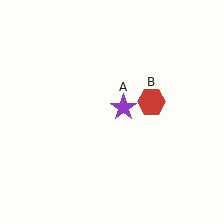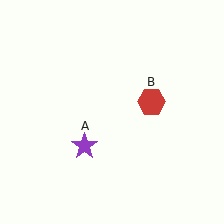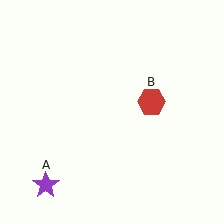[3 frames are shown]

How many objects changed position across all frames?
1 object changed position: purple star (object A).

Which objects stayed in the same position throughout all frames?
Red hexagon (object B) remained stationary.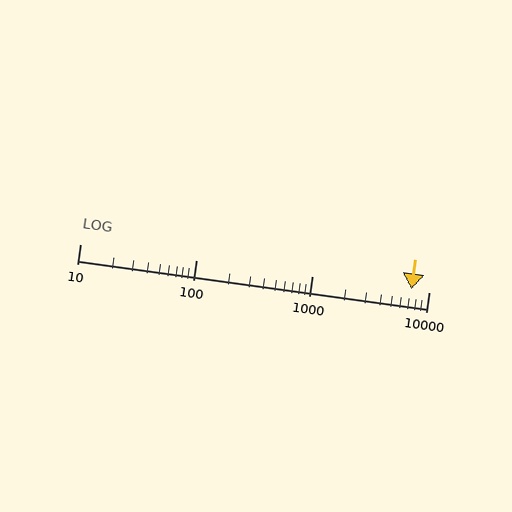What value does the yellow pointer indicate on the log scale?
The pointer indicates approximately 7100.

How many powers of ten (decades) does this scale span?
The scale spans 3 decades, from 10 to 10000.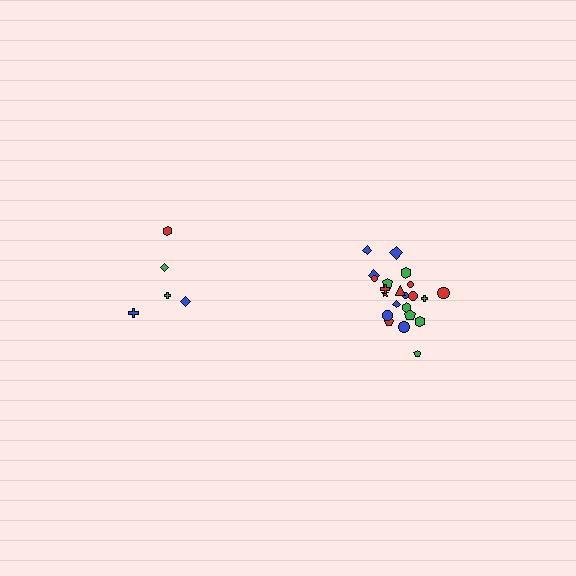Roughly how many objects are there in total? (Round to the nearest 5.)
Roughly 25 objects in total.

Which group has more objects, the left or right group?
The right group.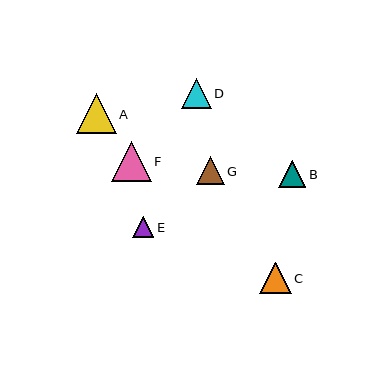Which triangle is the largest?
Triangle A is the largest with a size of approximately 40 pixels.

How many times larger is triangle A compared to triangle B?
Triangle A is approximately 1.5 times the size of triangle B.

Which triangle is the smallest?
Triangle E is the smallest with a size of approximately 21 pixels.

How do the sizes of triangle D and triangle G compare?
Triangle D and triangle G are approximately the same size.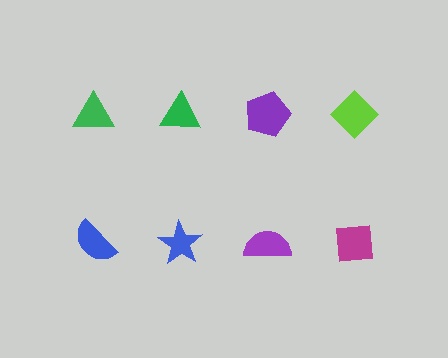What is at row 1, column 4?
A lime diamond.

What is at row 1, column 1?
A green triangle.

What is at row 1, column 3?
A purple pentagon.